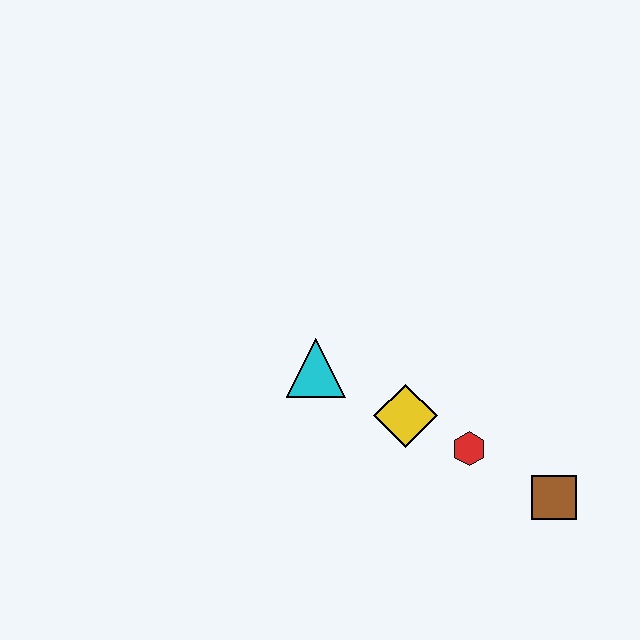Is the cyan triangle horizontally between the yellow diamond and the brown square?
No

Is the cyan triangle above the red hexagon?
Yes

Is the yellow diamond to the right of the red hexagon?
No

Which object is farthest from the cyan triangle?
The brown square is farthest from the cyan triangle.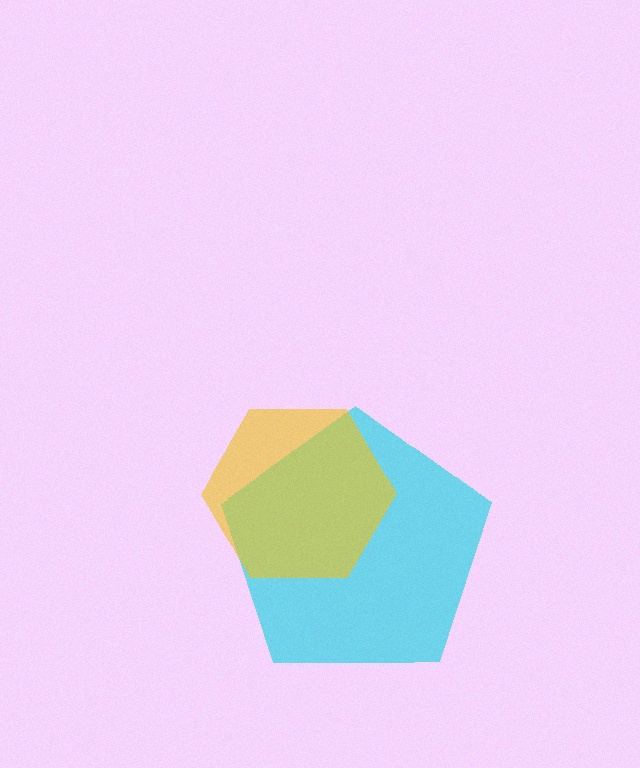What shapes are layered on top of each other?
The layered shapes are: a cyan pentagon, a yellow hexagon.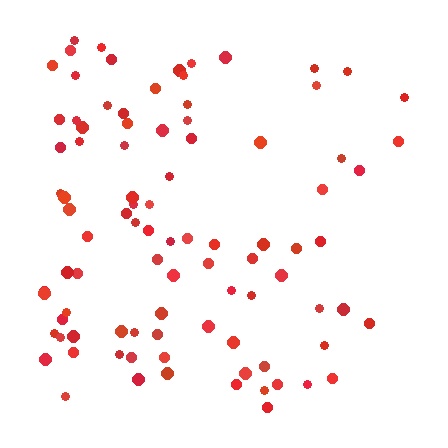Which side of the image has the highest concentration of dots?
The left.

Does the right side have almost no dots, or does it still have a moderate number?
Still a moderate number, just noticeably fewer than the left.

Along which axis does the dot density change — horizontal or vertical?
Horizontal.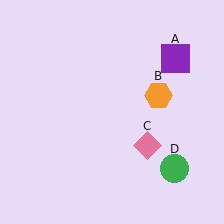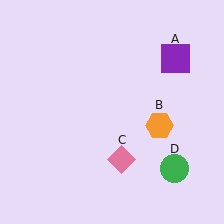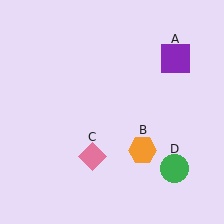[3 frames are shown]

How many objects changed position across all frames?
2 objects changed position: orange hexagon (object B), pink diamond (object C).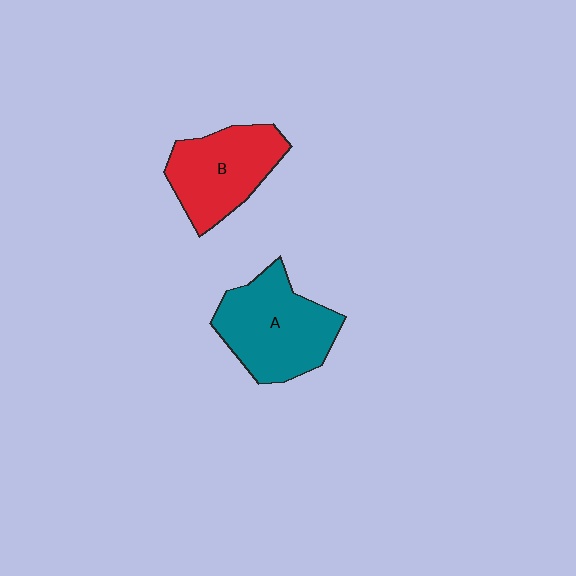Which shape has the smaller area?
Shape B (red).